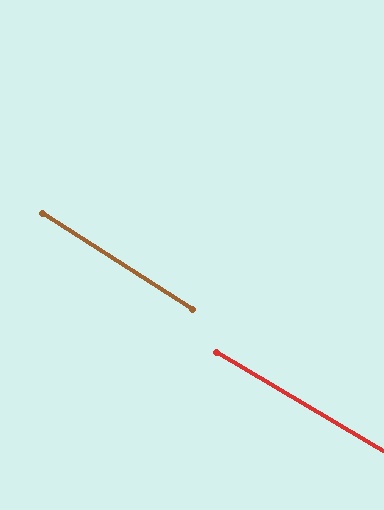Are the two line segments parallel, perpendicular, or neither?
Parallel — their directions differ by only 1.7°.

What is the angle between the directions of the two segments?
Approximately 2 degrees.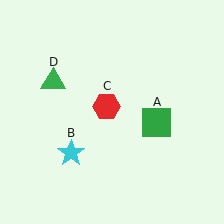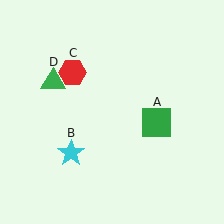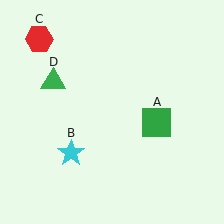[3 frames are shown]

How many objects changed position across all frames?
1 object changed position: red hexagon (object C).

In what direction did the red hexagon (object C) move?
The red hexagon (object C) moved up and to the left.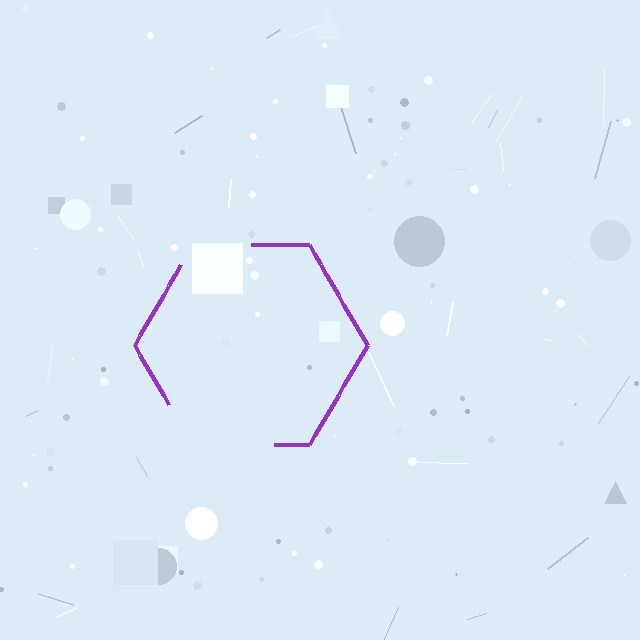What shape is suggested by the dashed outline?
The dashed outline suggests a hexagon.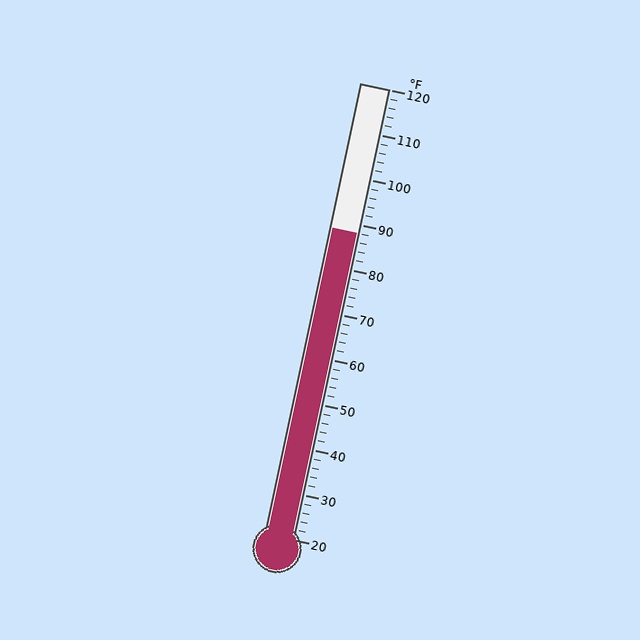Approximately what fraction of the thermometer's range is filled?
The thermometer is filled to approximately 70% of its range.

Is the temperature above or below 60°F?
The temperature is above 60°F.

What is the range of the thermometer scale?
The thermometer scale ranges from 20°F to 120°F.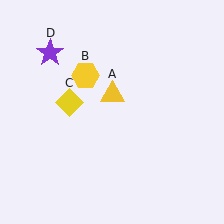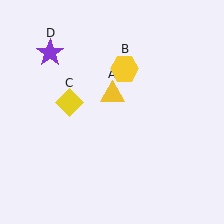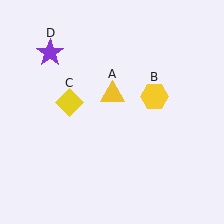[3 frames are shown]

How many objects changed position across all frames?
1 object changed position: yellow hexagon (object B).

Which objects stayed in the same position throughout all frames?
Yellow triangle (object A) and yellow diamond (object C) and purple star (object D) remained stationary.